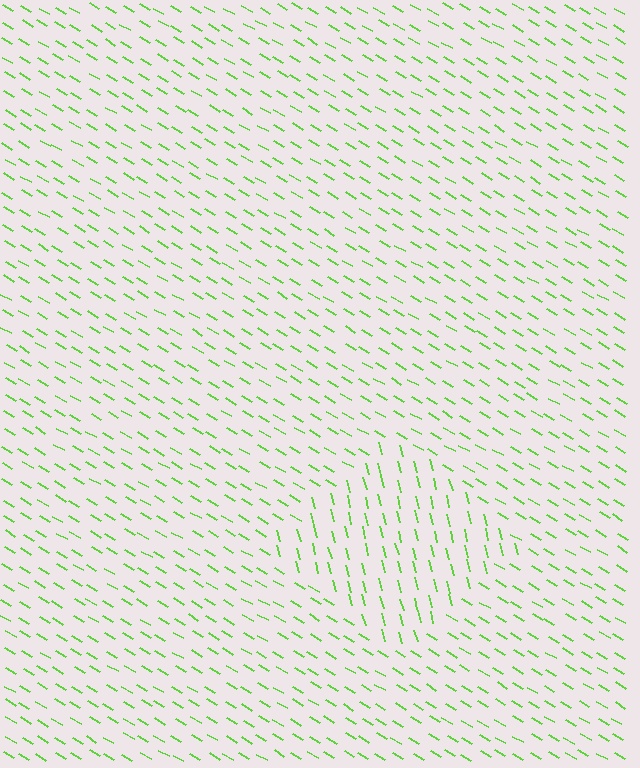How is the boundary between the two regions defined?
The boundary is defined purely by a change in line orientation (approximately 45 degrees difference). All lines are the same color and thickness.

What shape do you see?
I see a diamond.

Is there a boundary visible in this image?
Yes, there is a texture boundary formed by a change in line orientation.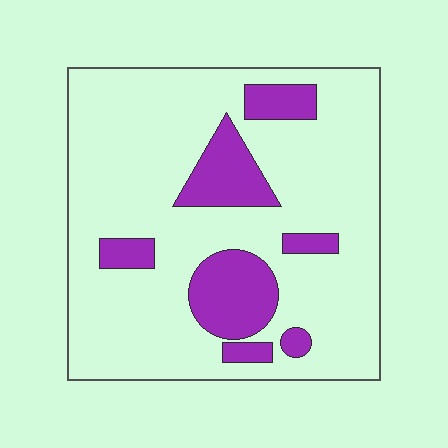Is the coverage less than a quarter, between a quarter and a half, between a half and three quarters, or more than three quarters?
Less than a quarter.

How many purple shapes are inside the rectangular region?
7.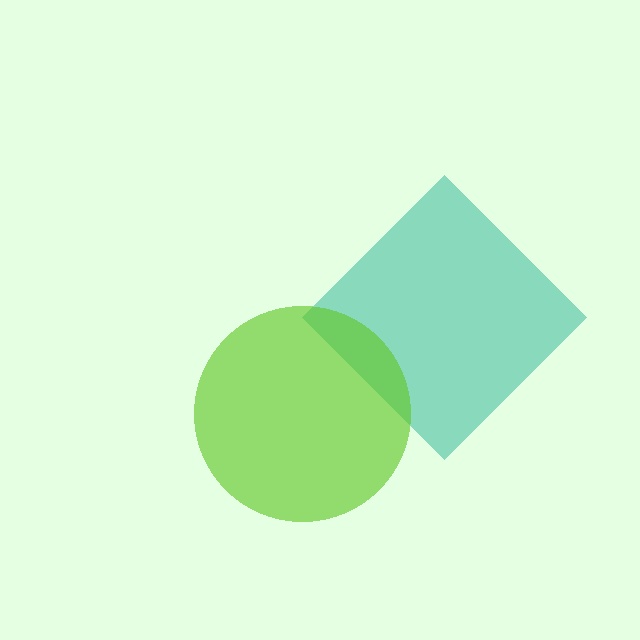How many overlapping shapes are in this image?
There are 2 overlapping shapes in the image.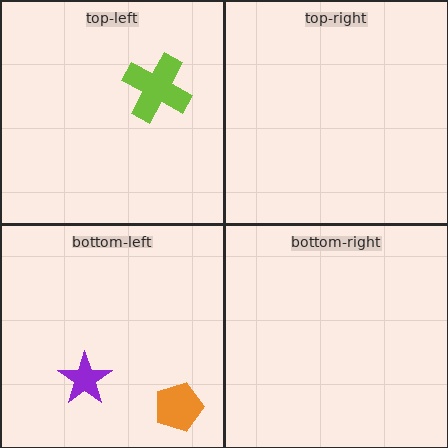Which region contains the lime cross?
The top-left region.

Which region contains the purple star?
The bottom-left region.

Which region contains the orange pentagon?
The bottom-left region.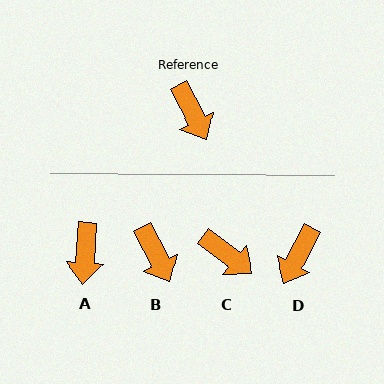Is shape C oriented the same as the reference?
No, it is off by about 26 degrees.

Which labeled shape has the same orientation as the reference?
B.